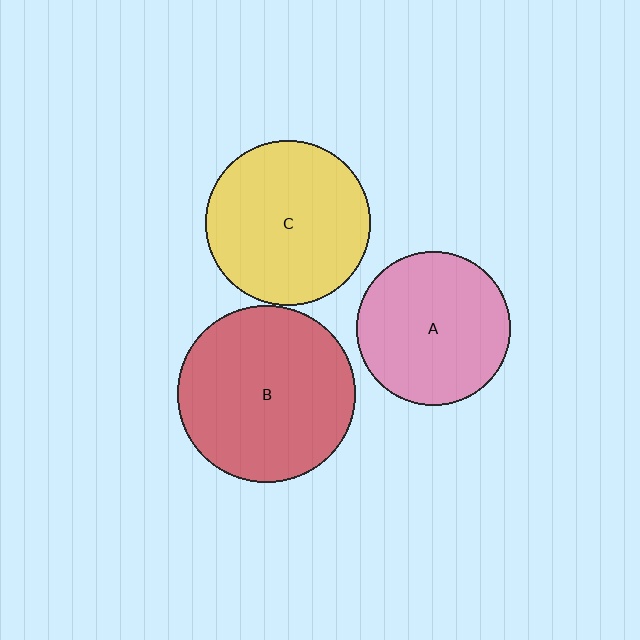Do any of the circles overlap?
No, none of the circles overlap.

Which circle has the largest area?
Circle B (red).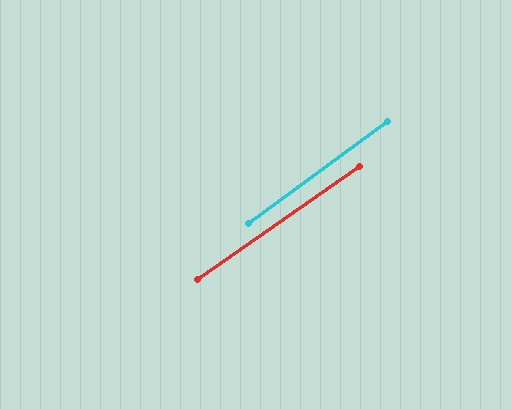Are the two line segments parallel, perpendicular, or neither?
Parallel — their directions differ by only 1.3°.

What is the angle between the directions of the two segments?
Approximately 1 degree.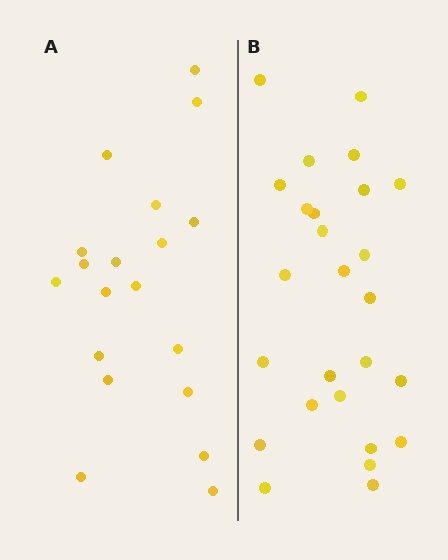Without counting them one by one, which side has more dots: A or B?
Region B (the right region) has more dots.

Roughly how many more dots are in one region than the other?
Region B has roughly 8 or so more dots than region A.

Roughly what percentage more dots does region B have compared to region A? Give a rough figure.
About 35% more.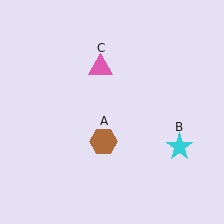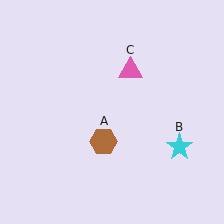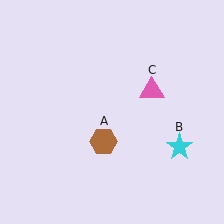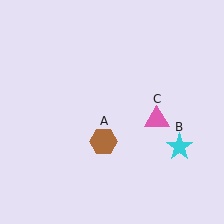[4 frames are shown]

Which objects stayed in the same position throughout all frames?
Brown hexagon (object A) and cyan star (object B) remained stationary.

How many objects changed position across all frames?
1 object changed position: pink triangle (object C).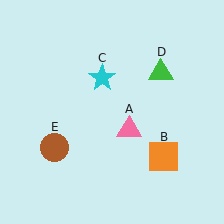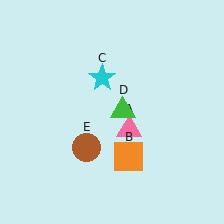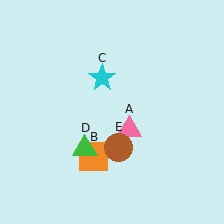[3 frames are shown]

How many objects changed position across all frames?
3 objects changed position: orange square (object B), green triangle (object D), brown circle (object E).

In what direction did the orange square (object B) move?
The orange square (object B) moved left.